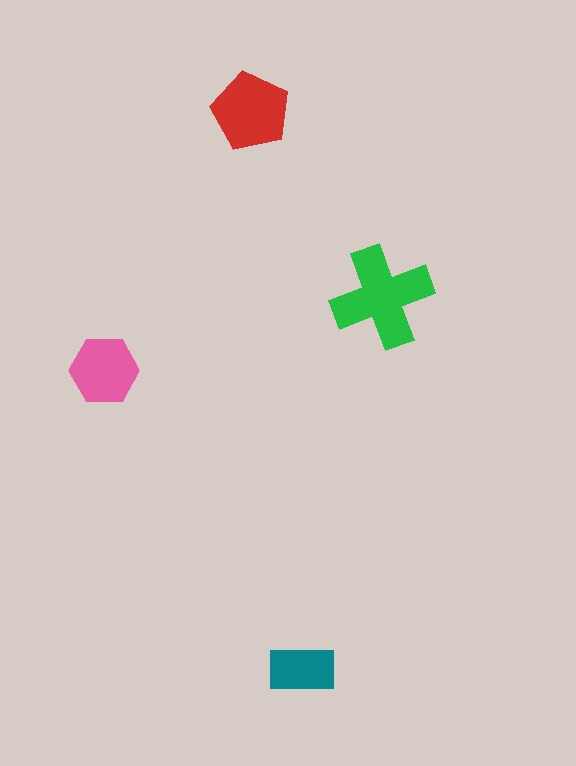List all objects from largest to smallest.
The green cross, the red pentagon, the pink hexagon, the teal rectangle.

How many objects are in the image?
There are 4 objects in the image.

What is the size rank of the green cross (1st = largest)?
1st.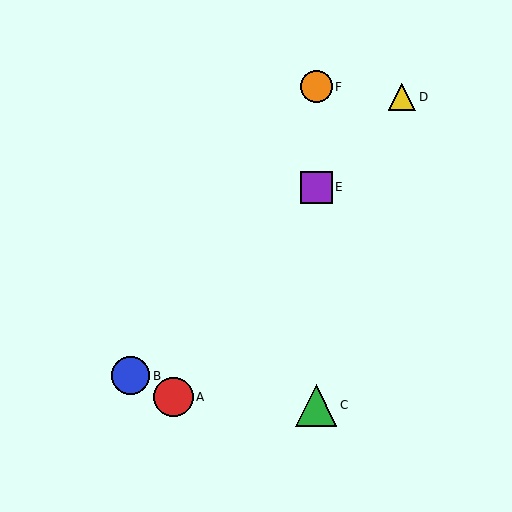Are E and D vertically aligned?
No, E is at x≈316 and D is at x≈402.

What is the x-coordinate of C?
Object C is at x≈316.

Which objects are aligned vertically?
Objects C, E, F are aligned vertically.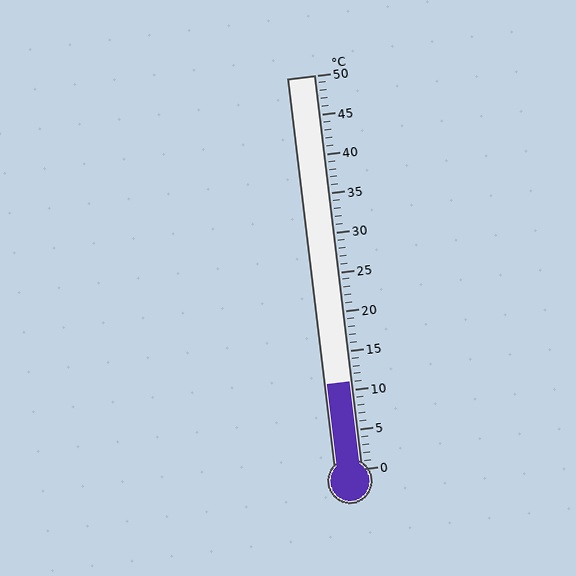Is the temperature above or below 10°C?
The temperature is above 10°C.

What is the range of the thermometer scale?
The thermometer scale ranges from 0°C to 50°C.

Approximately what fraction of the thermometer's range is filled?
The thermometer is filled to approximately 20% of its range.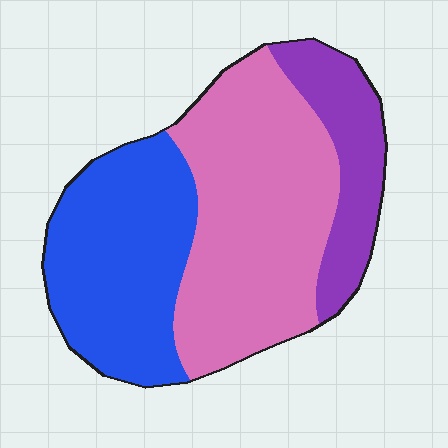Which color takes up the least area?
Purple, at roughly 20%.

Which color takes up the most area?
Pink, at roughly 45%.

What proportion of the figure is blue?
Blue covers 35% of the figure.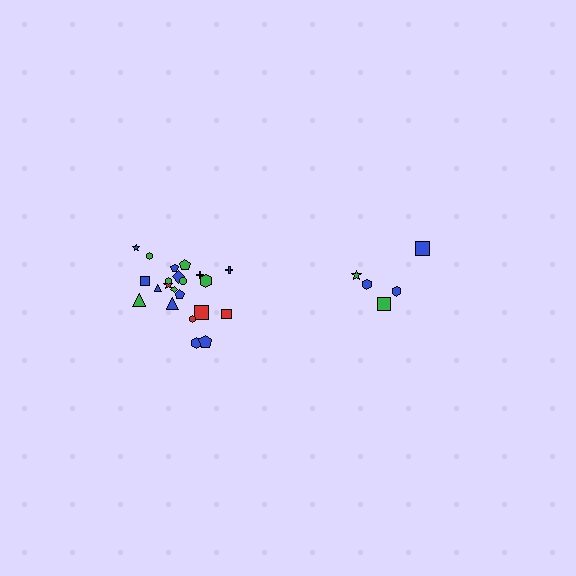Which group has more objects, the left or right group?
The left group.